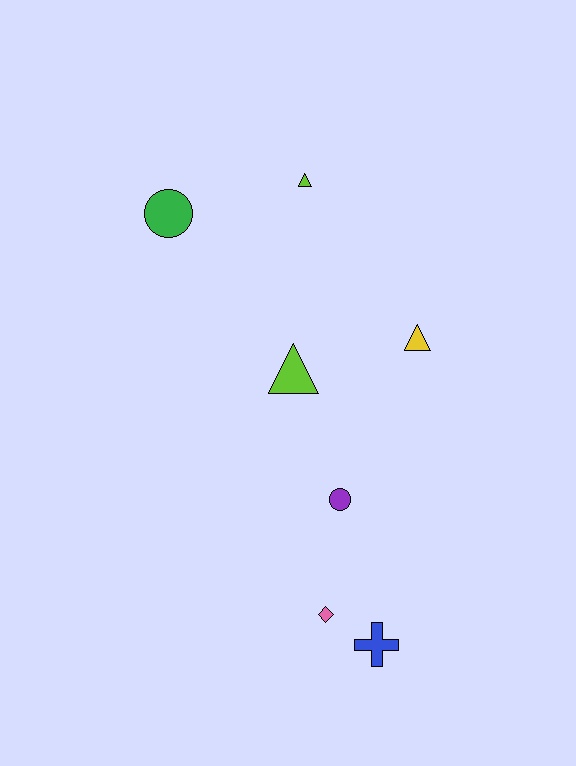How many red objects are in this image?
There are no red objects.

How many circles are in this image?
There are 2 circles.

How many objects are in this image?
There are 7 objects.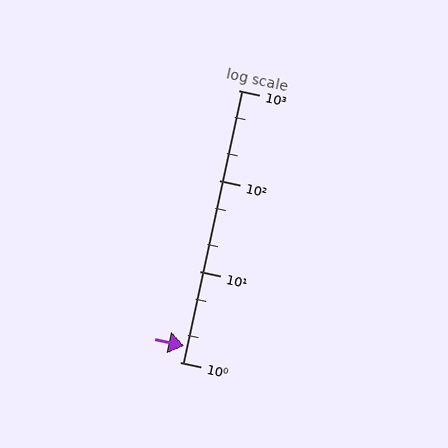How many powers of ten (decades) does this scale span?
The scale spans 3 decades, from 1 to 1000.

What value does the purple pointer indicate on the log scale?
The pointer indicates approximately 1.5.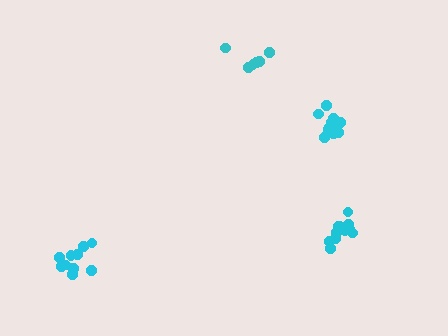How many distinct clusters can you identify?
There are 4 distinct clusters.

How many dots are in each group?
Group 1: 11 dots, Group 2: 10 dots, Group 3: 6 dots, Group 4: 11 dots (38 total).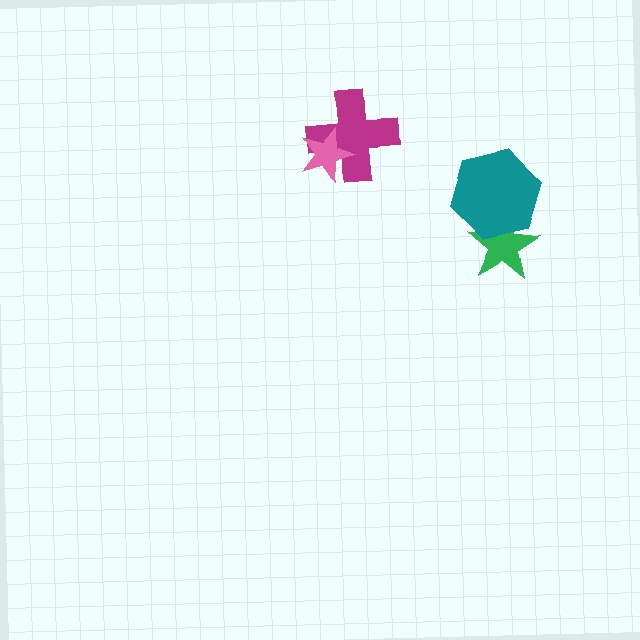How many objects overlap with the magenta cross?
1 object overlaps with the magenta cross.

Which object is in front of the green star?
The teal hexagon is in front of the green star.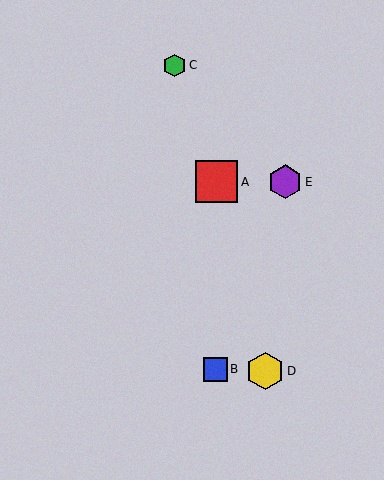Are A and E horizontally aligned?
Yes, both are at y≈182.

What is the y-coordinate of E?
Object E is at y≈182.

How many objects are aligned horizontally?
2 objects (A, E) are aligned horizontally.